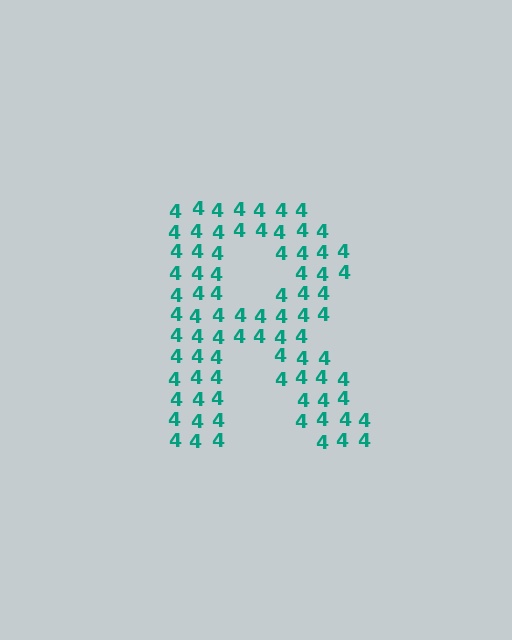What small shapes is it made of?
It is made of small digit 4's.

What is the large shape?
The large shape is the letter R.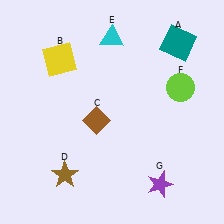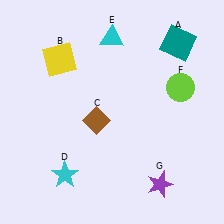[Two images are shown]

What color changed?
The star (D) changed from brown in Image 1 to cyan in Image 2.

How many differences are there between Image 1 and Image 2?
There is 1 difference between the two images.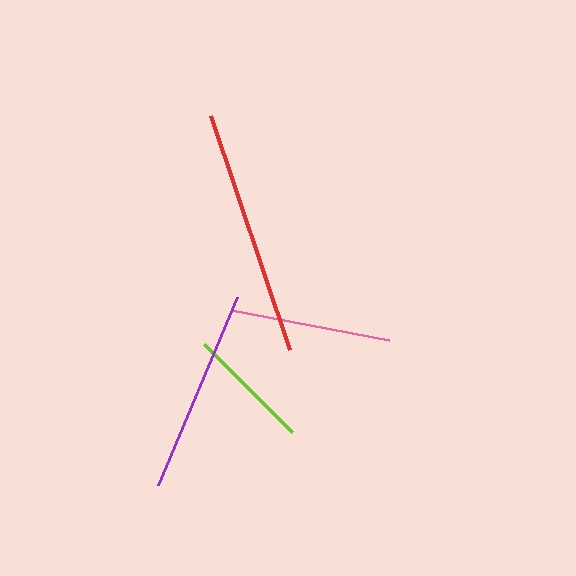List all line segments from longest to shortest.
From longest to shortest: red, purple, pink, lime.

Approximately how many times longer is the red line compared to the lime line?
The red line is approximately 2.0 times the length of the lime line.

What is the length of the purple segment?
The purple segment is approximately 204 pixels long.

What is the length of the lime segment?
The lime segment is approximately 125 pixels long.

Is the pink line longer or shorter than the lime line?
The pink line is longer than the lime line.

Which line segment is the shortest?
The lime line is the shortest at approximately 125 pixels.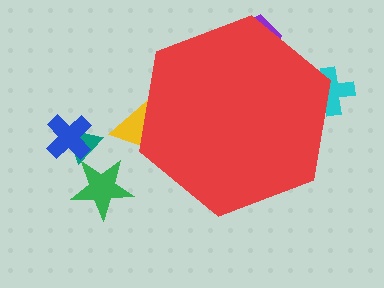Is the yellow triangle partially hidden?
Yes, the yellow triangle is partially hidden behind the red hexagon.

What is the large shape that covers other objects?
A red hexagon.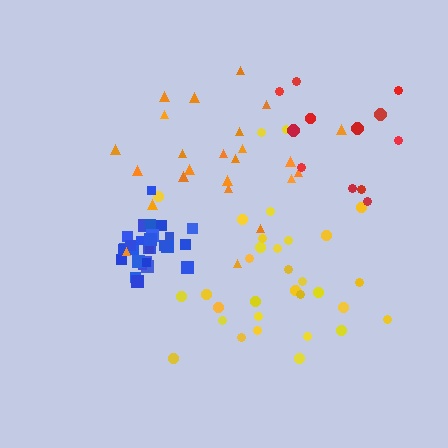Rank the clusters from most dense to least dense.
blue, yellow, orange, red.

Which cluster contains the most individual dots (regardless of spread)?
Yellow (32).